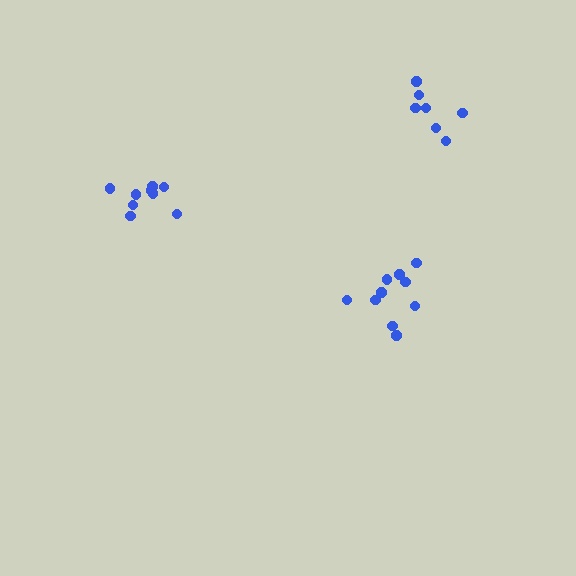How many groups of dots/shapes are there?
There are 3 groups.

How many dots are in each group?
Group 1: 10 dots, Group 2: 7 dots, Group 3: 9 dots (26 total).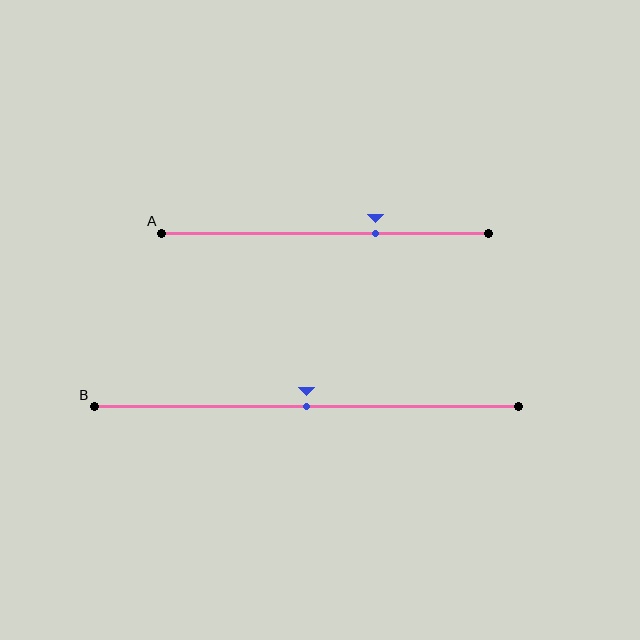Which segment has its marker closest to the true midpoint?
Segment B has its marker closest to the true midpoint.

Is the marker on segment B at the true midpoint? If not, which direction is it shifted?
Yes, the marker on segment B is at the true midpoint.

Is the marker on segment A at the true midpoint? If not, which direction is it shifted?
No, the marker on segment A is shifted to the right by about 16% of the segment length.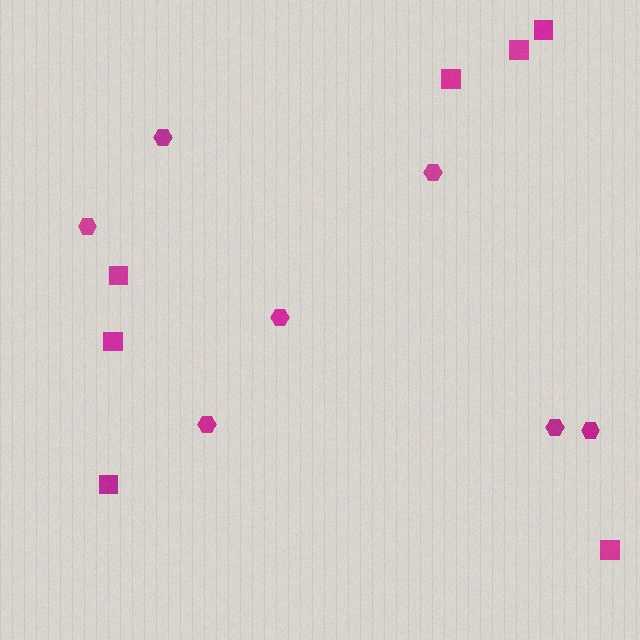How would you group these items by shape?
There are 2 groups: one group of hexagons (7) and one group of squares (7).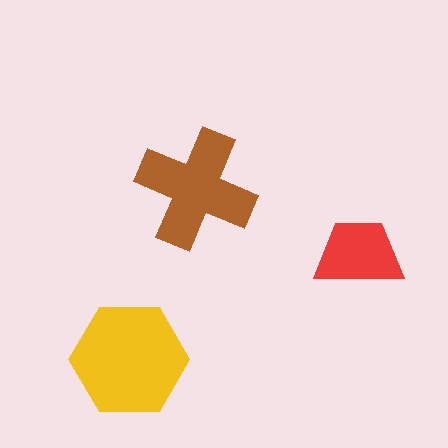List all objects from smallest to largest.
The red trapezoid, the brown cross, the yellow hexagon.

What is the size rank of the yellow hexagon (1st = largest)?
1st.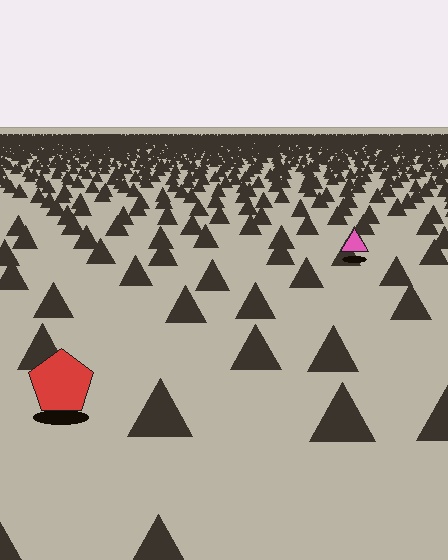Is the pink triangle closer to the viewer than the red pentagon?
No. The red pentagon is closer — you can tell from the texture gradient: the ground texture is coarser near it.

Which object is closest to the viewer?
The red pentagon is closest. The texture marks near it are larger and more spread out.